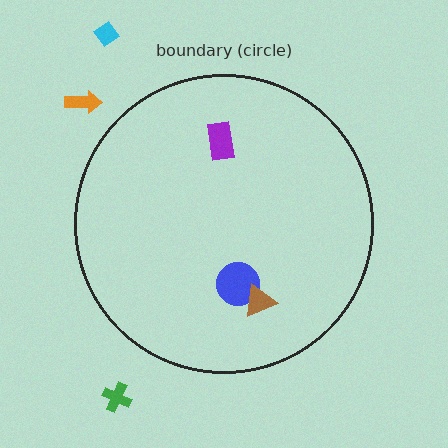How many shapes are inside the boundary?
3 inside, 3 outside.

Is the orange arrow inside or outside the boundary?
Outside.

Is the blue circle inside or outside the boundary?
Inside.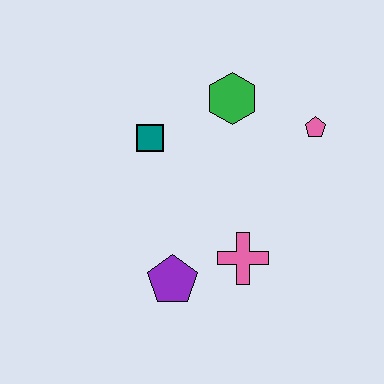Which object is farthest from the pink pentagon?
The purple pentagon is farthest from the pink pentagon.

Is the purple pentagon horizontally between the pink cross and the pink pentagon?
No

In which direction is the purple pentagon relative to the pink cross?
The purple pentagon is to the left of the pink cross.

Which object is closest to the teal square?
The green hexagon is closest to the teal square.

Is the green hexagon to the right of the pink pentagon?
No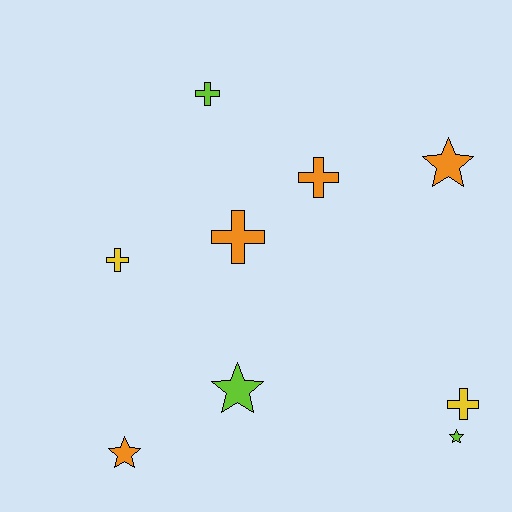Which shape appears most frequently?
Cross, with 5 objects.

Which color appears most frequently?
Orange, with 4 objects.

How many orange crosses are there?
There are 2 orange crosses.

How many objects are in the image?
There are 9 objects.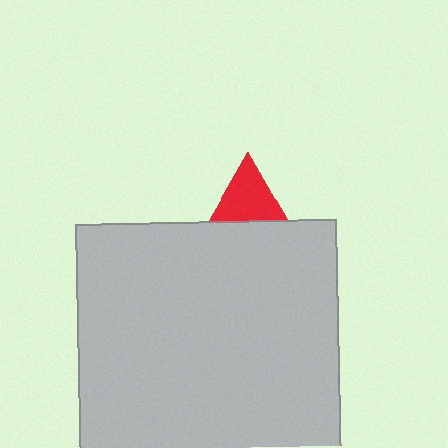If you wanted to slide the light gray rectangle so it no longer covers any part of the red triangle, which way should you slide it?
Slide it down — that is the most direct way to separate the two shapes.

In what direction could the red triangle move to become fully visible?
The red triangle could move up. That would shift it out from behind the light gray rectangle entirely.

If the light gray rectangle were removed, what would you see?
You would see the complete red triangle.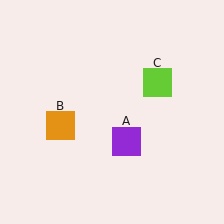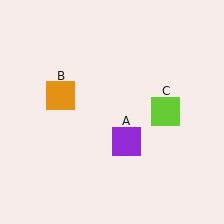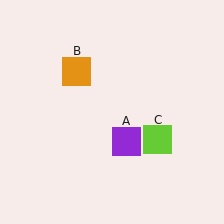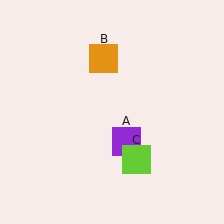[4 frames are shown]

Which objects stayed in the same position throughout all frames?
Purple square (object A) remained stationary.